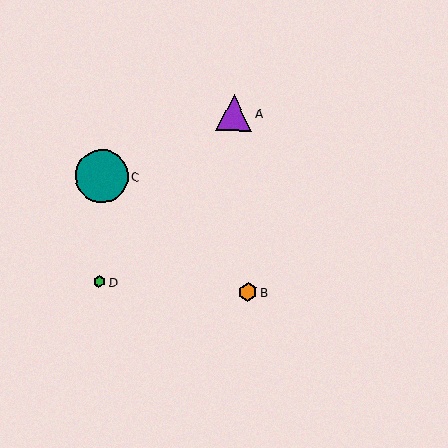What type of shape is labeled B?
Shape B is an orange hexagon.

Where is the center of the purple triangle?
The center of the purple triangle is at (234, 113).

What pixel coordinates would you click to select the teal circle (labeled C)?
Click at (101, 176) to select the teal circle C.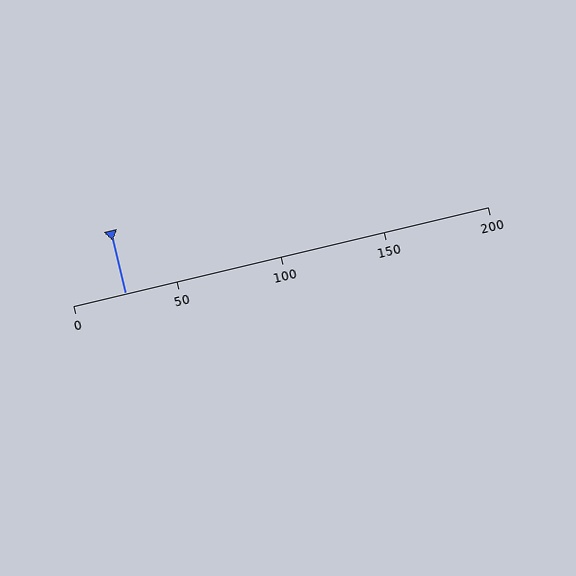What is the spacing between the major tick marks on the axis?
The major ticks are spaced 50 apart.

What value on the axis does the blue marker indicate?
The marker indicates approximately 25.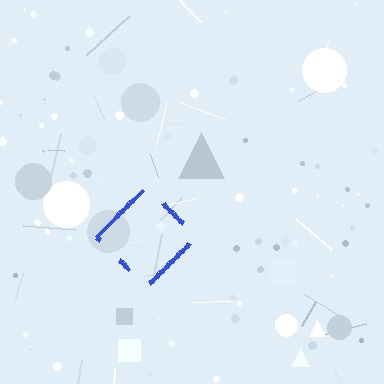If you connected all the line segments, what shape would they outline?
They would outline a diamond.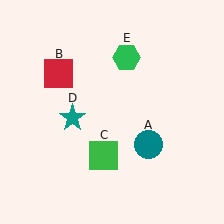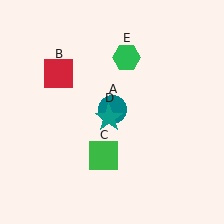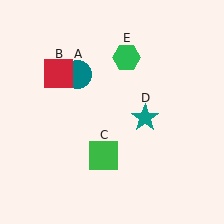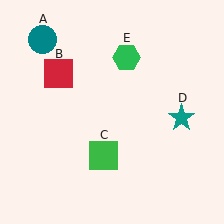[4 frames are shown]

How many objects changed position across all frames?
2 objects changed position: teal circle (object A), teal star (object D).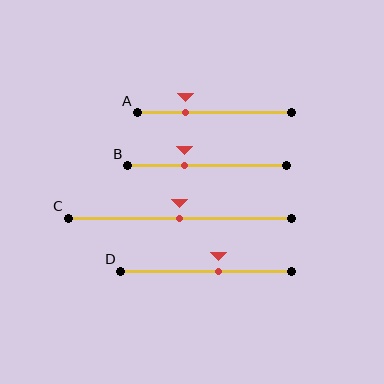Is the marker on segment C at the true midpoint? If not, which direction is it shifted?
Yes, the marker on segment C is at the true midpoint.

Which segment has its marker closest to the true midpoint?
Segment C has its marker closest to the true midpoint.